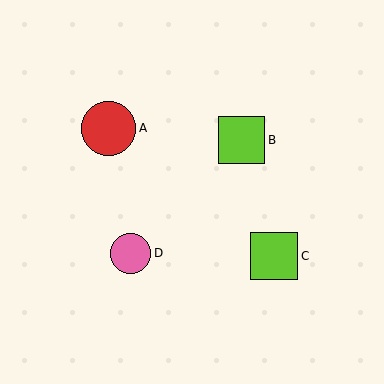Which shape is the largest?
The red circle (labeled A) is the largest.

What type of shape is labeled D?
Shape D is a pink circle.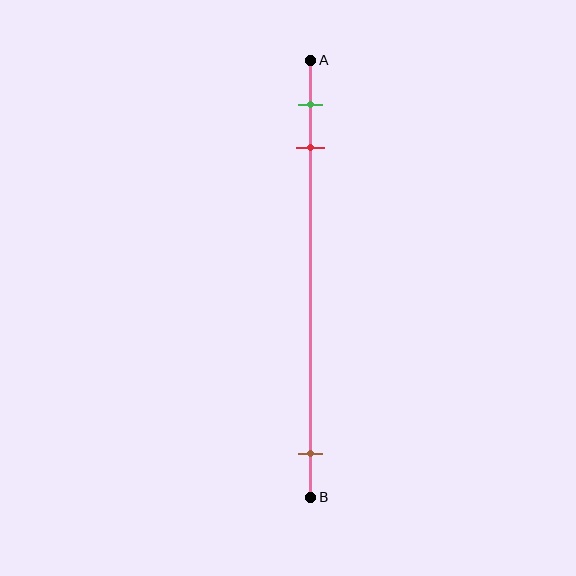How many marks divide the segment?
There are 3 marks dividing the segment.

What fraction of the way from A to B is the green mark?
The green mark is approximately 10% (0.1) of the way from A to B.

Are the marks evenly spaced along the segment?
No, the marks are not evenly spaced.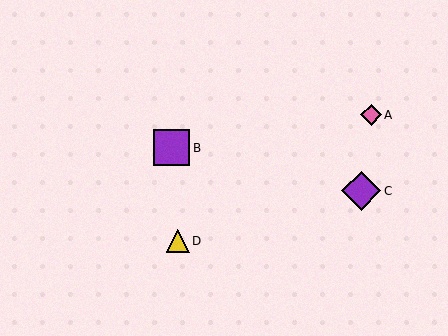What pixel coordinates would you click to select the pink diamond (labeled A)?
Click at (371, 115) to select the pink diamond A.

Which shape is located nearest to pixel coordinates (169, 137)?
The purple square (labeled B) at (171, 148) is nearest to that location.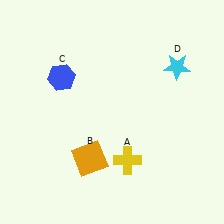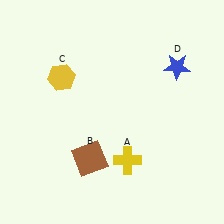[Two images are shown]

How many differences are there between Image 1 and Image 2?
There are 3 differences between the two images.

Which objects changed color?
B changed from orange to brown. C changed from blue to yellow. D changed from cyan to blue.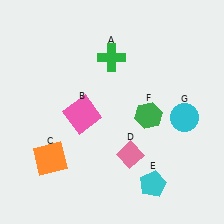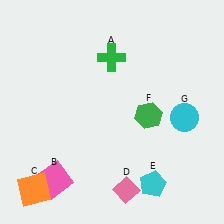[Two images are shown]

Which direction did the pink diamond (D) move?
The pink diamond (D) moved down.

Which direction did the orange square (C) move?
The orange square (C) moved down.